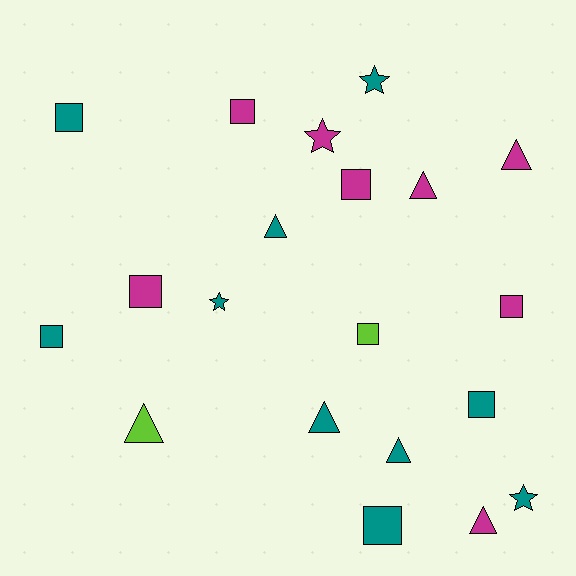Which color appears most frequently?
Teal, with 10 objects.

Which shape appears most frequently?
Square, with 9 objects.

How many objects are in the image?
There are 20 objects.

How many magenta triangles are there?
There are 3 magenta triangles.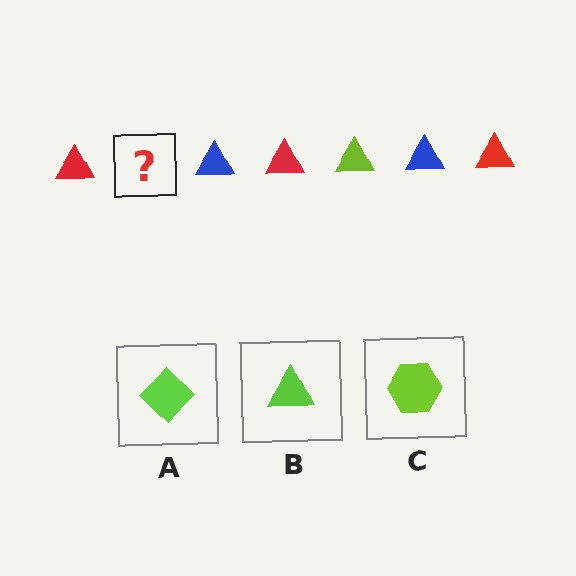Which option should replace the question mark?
Option B.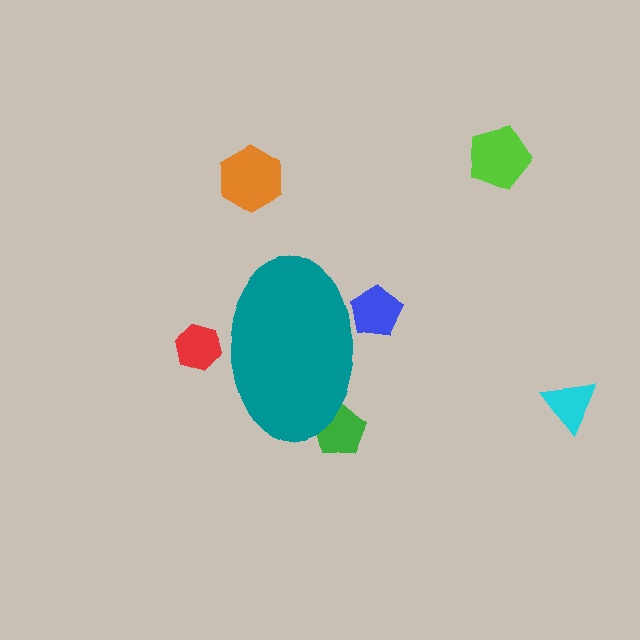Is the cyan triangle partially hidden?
No, the cyan triangle is fully visible.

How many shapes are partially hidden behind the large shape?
3 shapes are partially hidden.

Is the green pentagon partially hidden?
Yes, the green pentagon is partially hidden behind the teal ellipse.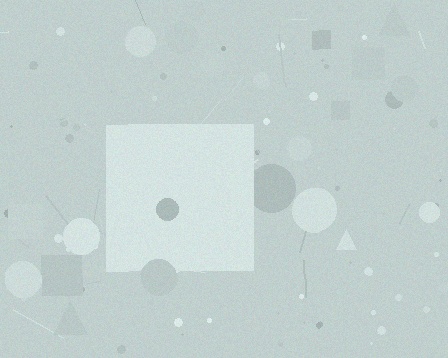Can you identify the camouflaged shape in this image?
The camouflaged shape is a square.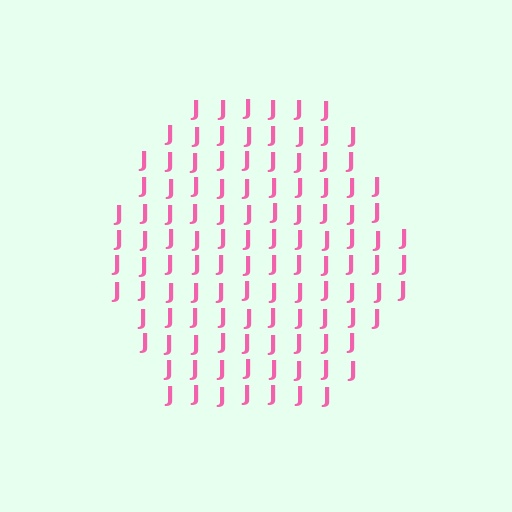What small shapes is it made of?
It is made of small letter J's.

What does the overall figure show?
The overall figure shows a hexagon.